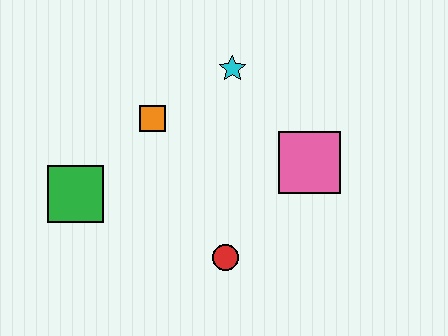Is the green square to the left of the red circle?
Yes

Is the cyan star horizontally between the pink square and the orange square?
Yes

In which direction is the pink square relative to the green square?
The pink square is to the right of the green square.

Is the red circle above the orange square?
No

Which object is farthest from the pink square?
The green square is farthest from the pink square.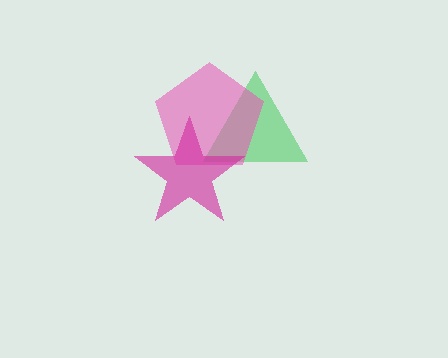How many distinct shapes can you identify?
There are 3 distinct shapes: a green triangle, a pink pentagon, a magenta star.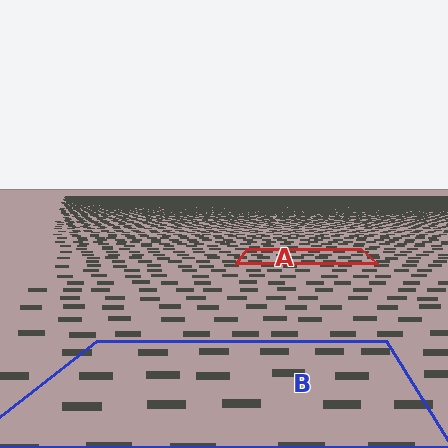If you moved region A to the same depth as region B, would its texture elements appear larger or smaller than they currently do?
They would appear larger. At a closer depth, the same texture elements are projected at a bigger on-screen size.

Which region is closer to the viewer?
Region B is closer. The texture elements there are larger and more spread out.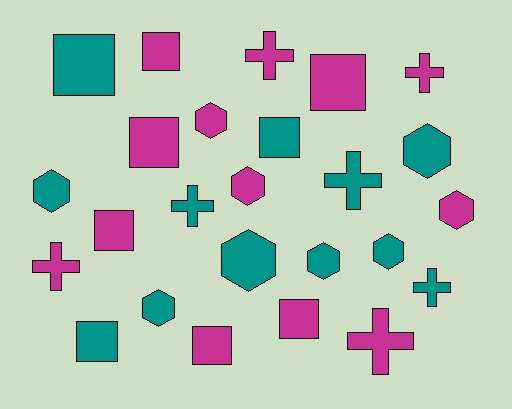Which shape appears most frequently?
Hexagon, with 9 objects.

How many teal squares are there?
There are 3 teal squares.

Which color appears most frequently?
Magenta, with 13 objects.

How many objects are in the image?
There are 25 objects.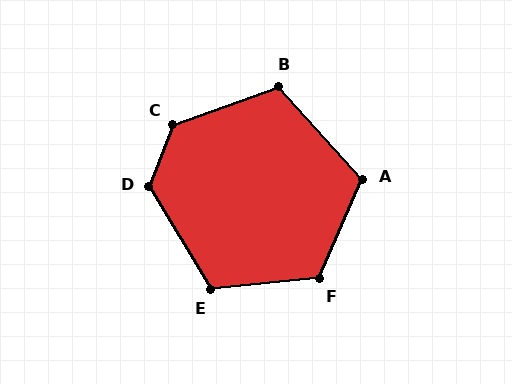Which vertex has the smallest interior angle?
B, at approximately 113 degrees.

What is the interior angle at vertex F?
Approximately 119 degrees (obtuse).